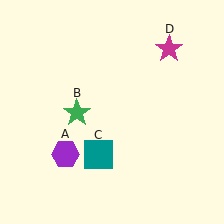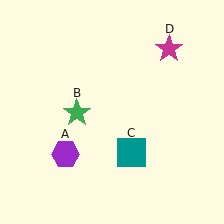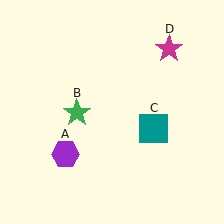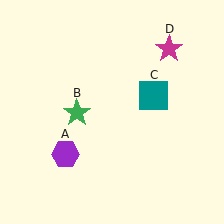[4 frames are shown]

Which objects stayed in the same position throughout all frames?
Purple hexagon (object A) and green star (object B) and magenta star (object D) remained stationary.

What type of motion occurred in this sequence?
The teal square (object C) rotated counterclockwise around the center of the scene.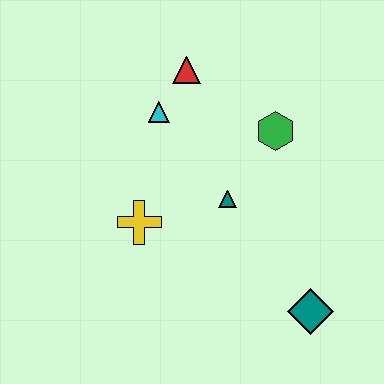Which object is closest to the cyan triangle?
The red triangle is closest to the cyan triangle.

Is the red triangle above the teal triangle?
Yes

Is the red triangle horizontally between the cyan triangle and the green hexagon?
Yes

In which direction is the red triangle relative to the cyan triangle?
The red triangle is above the cyan triangle.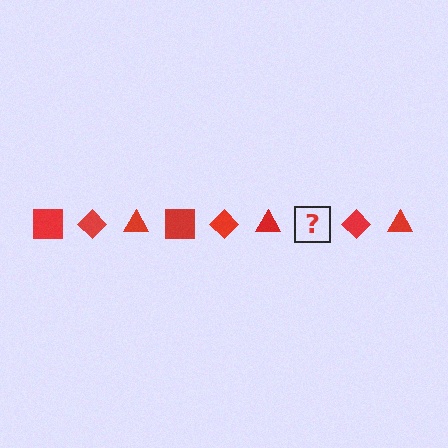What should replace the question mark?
The question mark should be replaced with a red square.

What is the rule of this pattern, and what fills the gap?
The rule is that the pattern cycles through square, diamond, triangle shapes in red. The gap should be filled with a red square.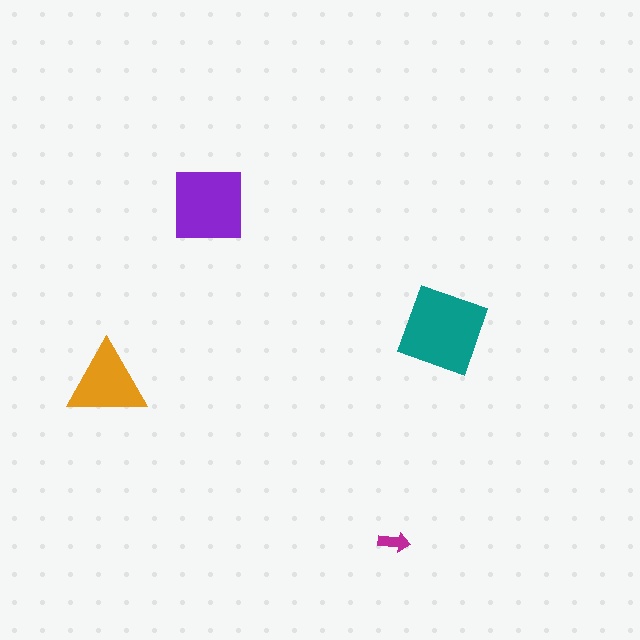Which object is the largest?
The teal diamond.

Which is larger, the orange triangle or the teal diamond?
The teal diamond.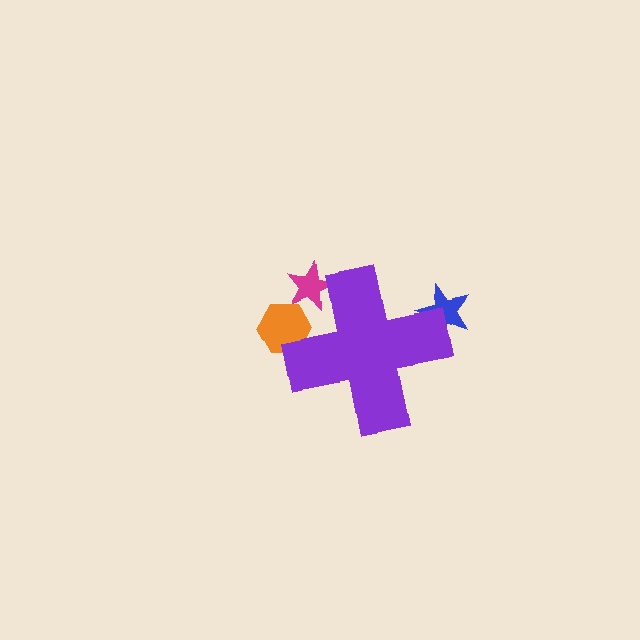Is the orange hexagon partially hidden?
Yes, the orange hexagon is partially hidden behind the purple cross.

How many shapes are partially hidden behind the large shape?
3 shapes are partially hidden.